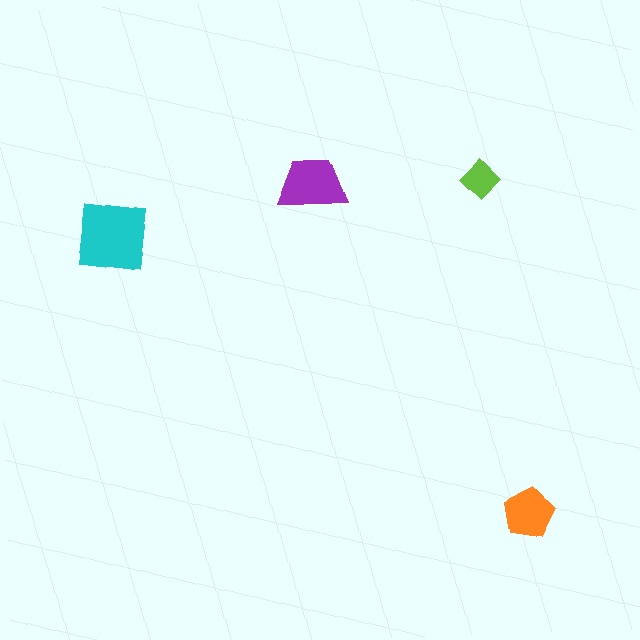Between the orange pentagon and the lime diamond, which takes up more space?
The orange pentagon.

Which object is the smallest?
The lime diamond.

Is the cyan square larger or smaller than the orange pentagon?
Larger.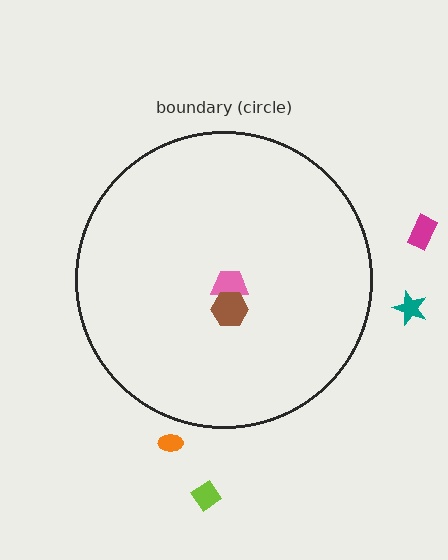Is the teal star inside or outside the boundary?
Outside.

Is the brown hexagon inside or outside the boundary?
Inside.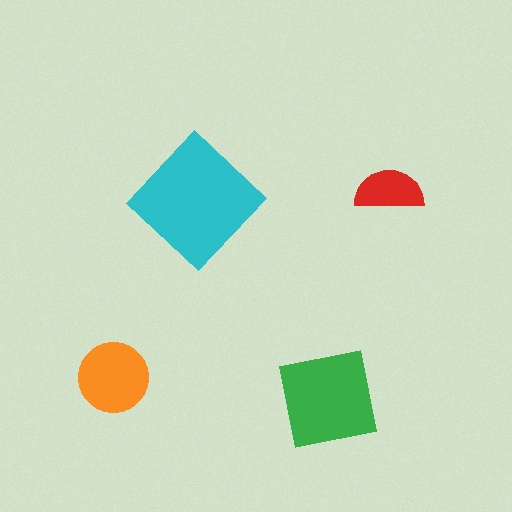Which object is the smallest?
The red semicircle.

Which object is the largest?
The cyan diamond.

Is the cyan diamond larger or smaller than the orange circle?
Larger.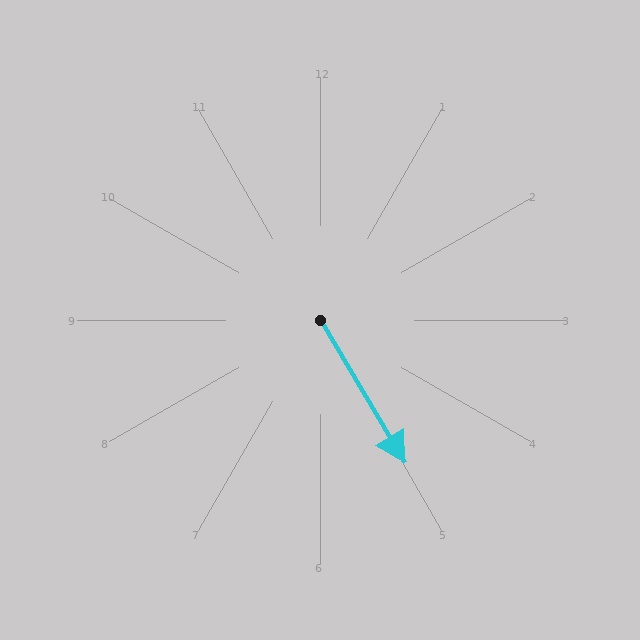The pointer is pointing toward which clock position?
Roughly 5 o'clock.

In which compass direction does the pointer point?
Southeast.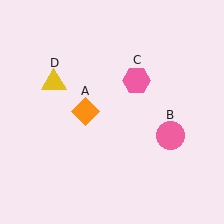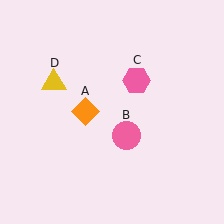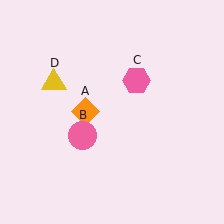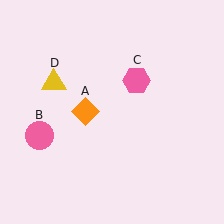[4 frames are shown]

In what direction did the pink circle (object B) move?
The pink circle (object B) moved left.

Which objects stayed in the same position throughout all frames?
Orange diamond (object A) and pink hexagon (object C) and yellow triangle (object D) remained stationary.